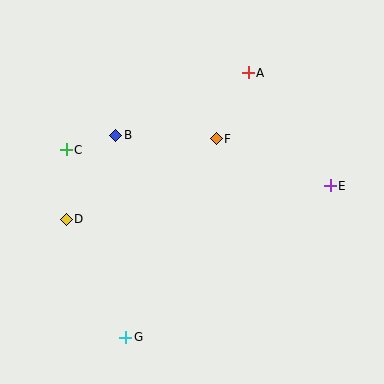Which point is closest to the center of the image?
Point F at (216, 139) is closest to the center.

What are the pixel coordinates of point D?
Point D is at (66, 219).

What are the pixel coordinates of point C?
Point C is at (66, 150).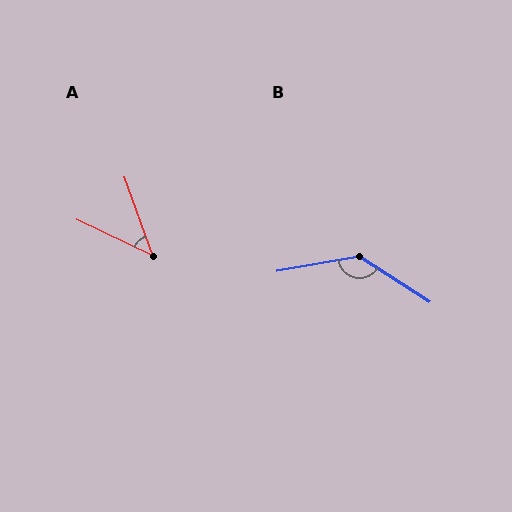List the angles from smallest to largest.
A (45°), B (137°).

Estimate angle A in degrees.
Approximately 45 degrees.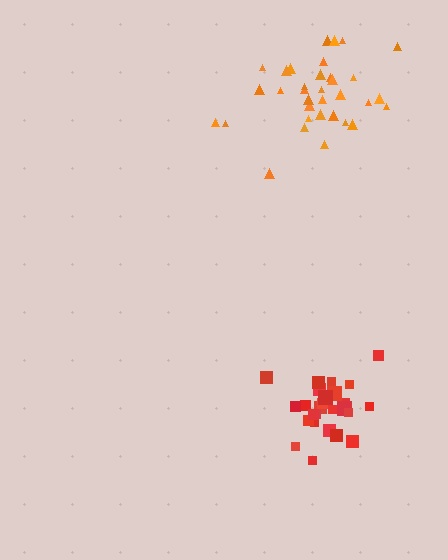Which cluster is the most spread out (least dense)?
Orange.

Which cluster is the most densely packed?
Red.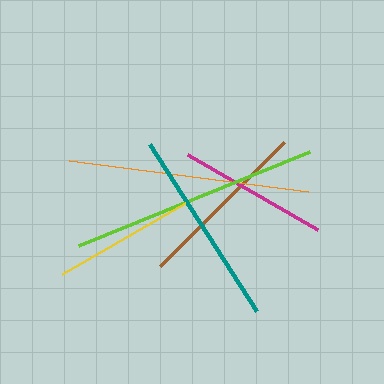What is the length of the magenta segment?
The magenta segment is approximately 150 pixels long.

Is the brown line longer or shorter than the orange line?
The orange line is longer than the brown line.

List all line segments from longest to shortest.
From longest to shortest: lime, orange, teal, brown, magenta, yellow.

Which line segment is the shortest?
The yellow line is the shortest at approximately 143 pixels.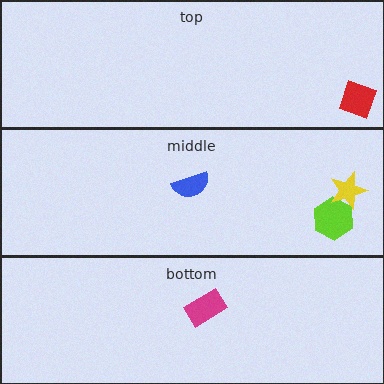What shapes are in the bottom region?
The magenta rectangle.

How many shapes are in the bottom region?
1.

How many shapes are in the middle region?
3.